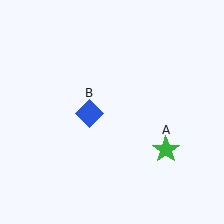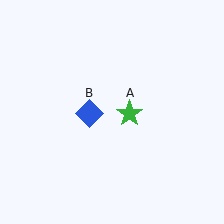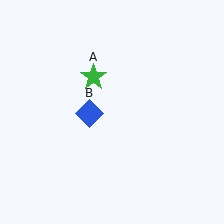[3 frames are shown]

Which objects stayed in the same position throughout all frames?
Blue diamond (object B) remained stationary.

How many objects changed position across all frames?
1 object changed position: green star (object A).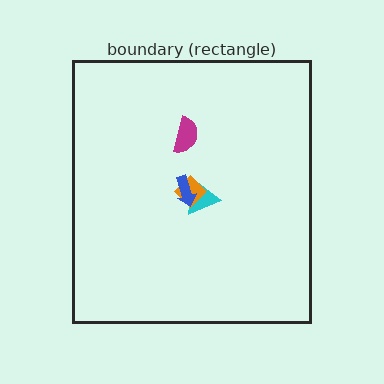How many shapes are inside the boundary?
4 inside, 0 outside.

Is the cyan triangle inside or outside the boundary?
Inside.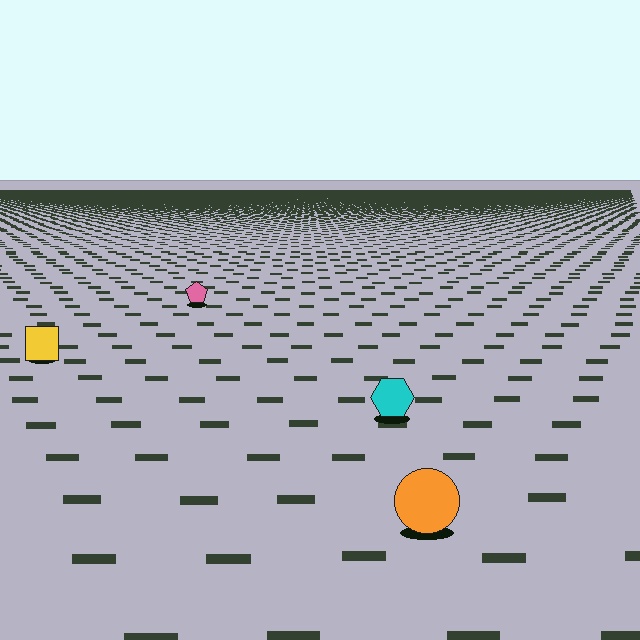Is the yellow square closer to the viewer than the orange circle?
No. The orange circle is closer — you can tell from the texture gradient: the ground texture is coarser near it.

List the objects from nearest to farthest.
From nearest to farthest: the orange circle, the cyan hexagon, the yellow square, the pink pentagon.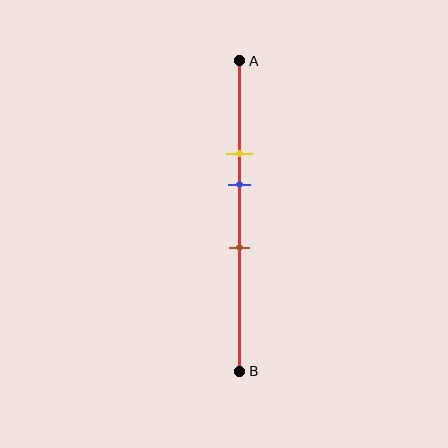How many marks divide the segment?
There are 3 marks dividing the segment.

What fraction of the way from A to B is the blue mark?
The blue mark is approximately 40% (0.4) of the way from A to B.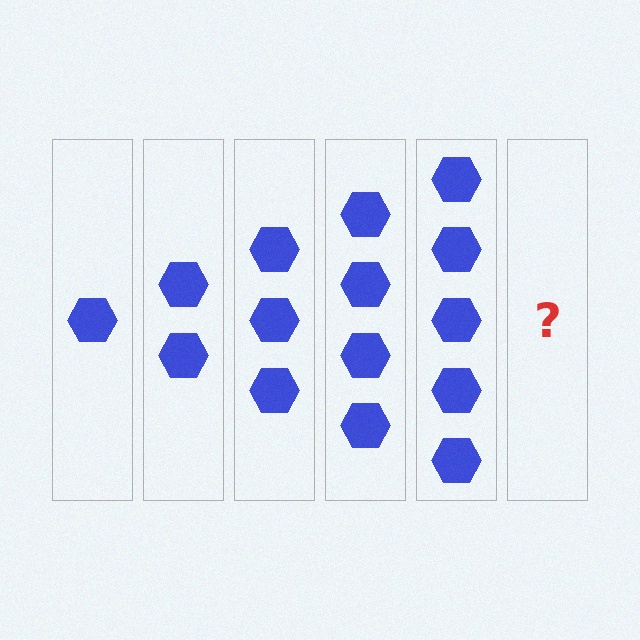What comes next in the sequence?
The next element should be 6 hexagons.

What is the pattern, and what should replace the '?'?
The pattern is that each step adds one more hexagon. The '?' should be 6 hexagons.